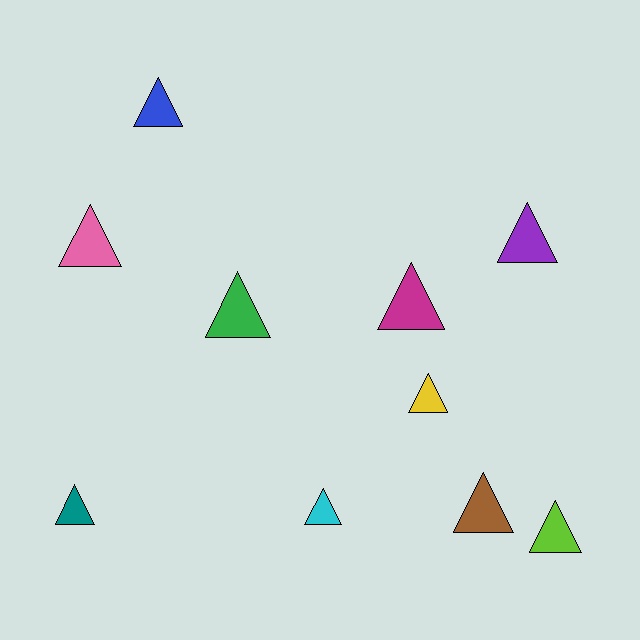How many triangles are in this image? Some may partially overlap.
There are 10 triangles.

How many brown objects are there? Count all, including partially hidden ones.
There is 1 brown object.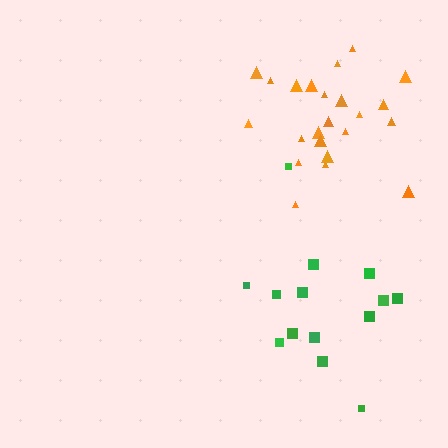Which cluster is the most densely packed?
Orange.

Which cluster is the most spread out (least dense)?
Green.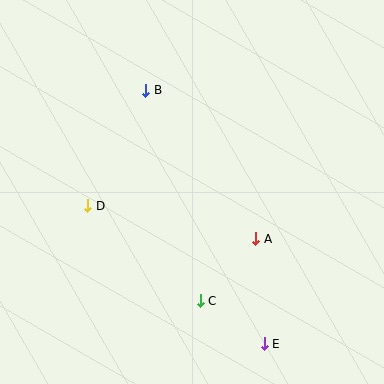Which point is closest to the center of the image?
Point A at (256, 239) is closest to the center.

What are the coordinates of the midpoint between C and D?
The midpoint between C and D is at (144, 253).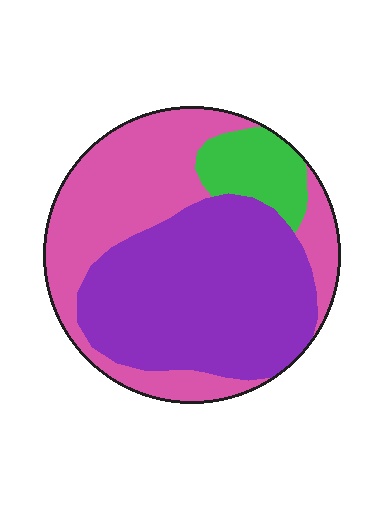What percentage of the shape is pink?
Pink takes up between a quarter and a half of the shape.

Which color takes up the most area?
Purple, at roughly 50%.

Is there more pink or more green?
Pink.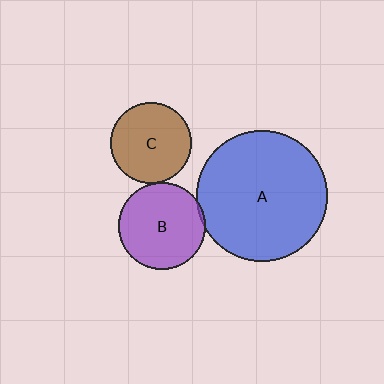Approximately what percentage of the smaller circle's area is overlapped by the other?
Approximately 5%.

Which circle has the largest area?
Circle A (blue).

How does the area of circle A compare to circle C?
Approximately 2.6 times.